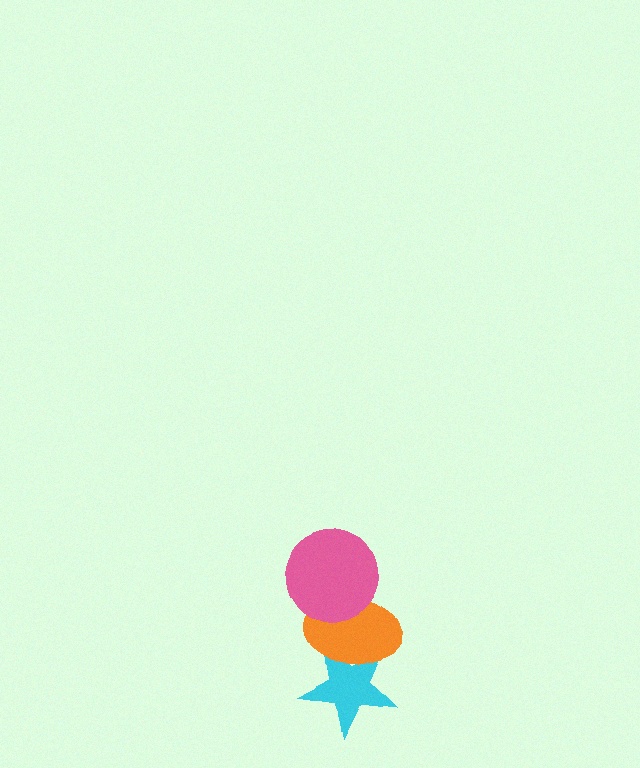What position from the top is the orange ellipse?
The orange ellipse is 2nd from the top.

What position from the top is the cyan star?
The cyan star is 3rd from the top.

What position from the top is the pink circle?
The pink circle is 1st from the top.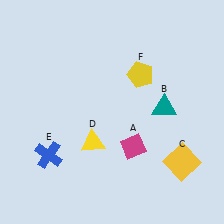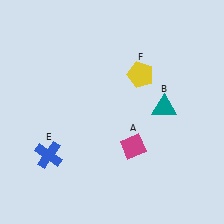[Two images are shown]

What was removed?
The yellow square (C), the yellow triangle (D) were removed in Image 2.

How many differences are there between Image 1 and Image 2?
There are 2 differences between the two images.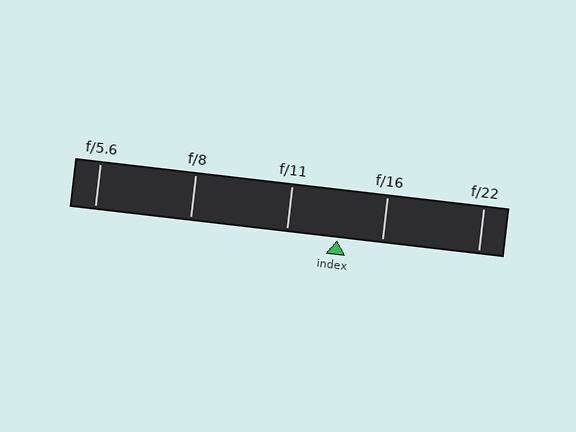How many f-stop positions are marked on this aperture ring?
There are 5 f-stop positions marked.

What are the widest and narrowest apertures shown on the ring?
The widest aperture shown is f/5.6 and the narrowest is f/22.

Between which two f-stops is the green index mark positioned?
The index mark is between f/11 and f/16.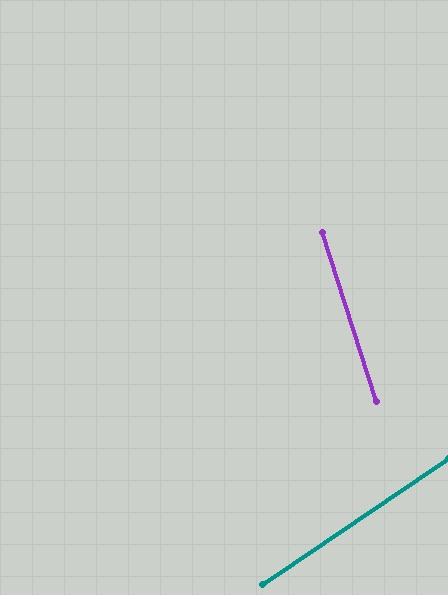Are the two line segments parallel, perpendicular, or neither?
Neither parallel nor perpendicular — they differ by about 73°.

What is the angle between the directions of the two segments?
Approximately 73 degrees.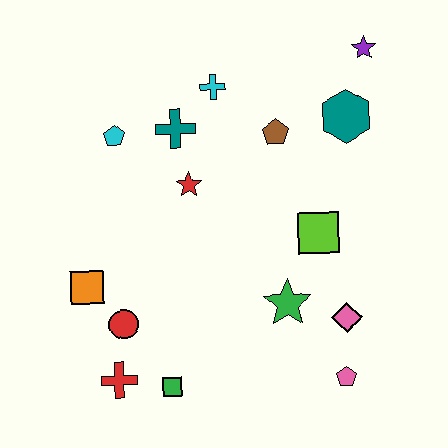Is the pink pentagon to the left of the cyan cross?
No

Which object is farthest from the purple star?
The red cross is farthest from the purple star.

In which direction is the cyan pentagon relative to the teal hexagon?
The cyan pentagon is to the left of the teal hexagon.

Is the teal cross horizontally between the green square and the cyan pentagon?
No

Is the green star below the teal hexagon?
Yes